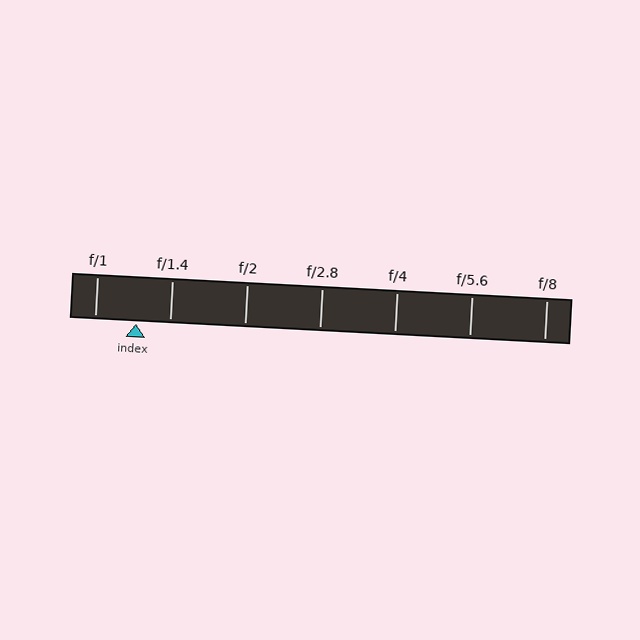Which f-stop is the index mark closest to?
The index mark is closest to f/1.4.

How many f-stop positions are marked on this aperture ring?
There are 7 f-stop positions marked.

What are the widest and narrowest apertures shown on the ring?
The widest aperture shown is f/1 and the narrowest is f/8.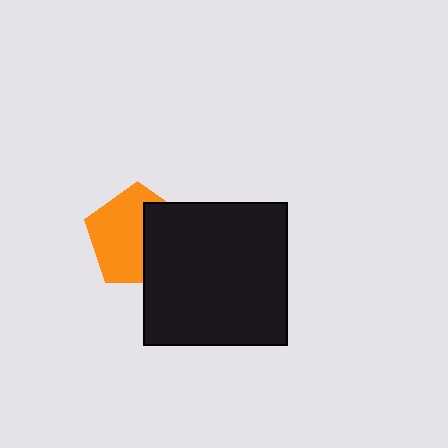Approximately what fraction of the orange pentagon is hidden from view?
Roughly 40% of the orange pentagon is hidden behind the black square.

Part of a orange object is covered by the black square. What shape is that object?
It is a pentagon.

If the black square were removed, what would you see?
You would see the complete orange pentagon.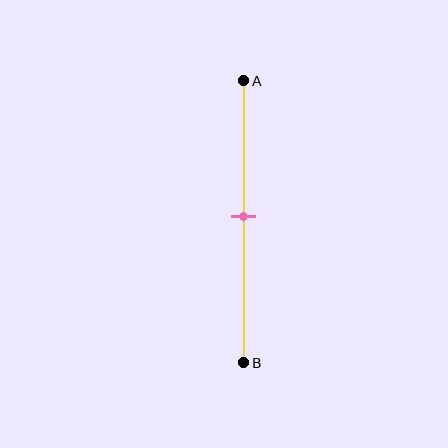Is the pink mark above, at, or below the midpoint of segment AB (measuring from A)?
The pink mark is approximately at the midpoint of segment AB.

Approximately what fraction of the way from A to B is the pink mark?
The pink mark is approximately 50% of the way from A to B.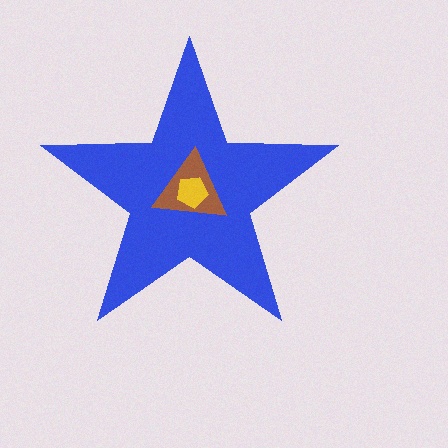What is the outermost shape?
The blue star.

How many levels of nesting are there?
3.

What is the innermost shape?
The yellow pentagon.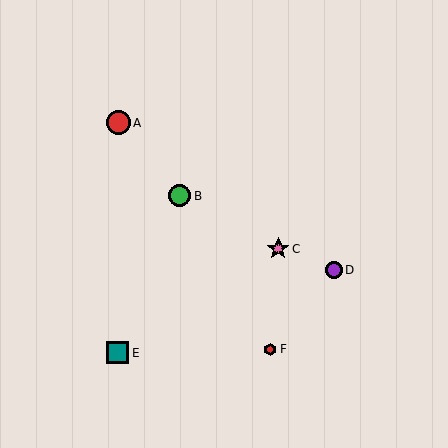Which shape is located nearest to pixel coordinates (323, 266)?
The purple circle (labeled D) at (334, 270) is nearest to that location.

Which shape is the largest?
The red circle (labeled A) is the largest.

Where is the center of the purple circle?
The center of the purple circle is at (334, 270).